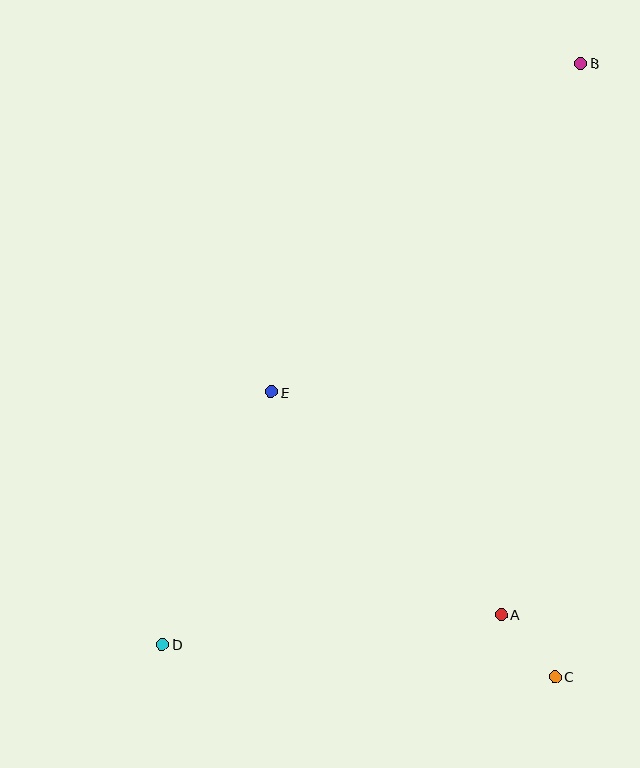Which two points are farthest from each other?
Points B and D are farthest from each other.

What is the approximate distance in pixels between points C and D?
The distance between C and D is approximately 394 pixels.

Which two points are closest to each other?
Points A and C are closest to each other.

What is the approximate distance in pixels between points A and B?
The distance between A and B is approximately 557 pixels.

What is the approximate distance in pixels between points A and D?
The distance between A and D is approximately 340 pixels.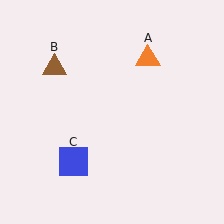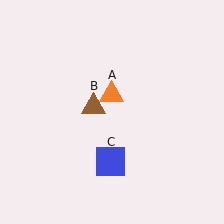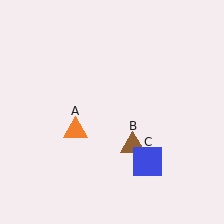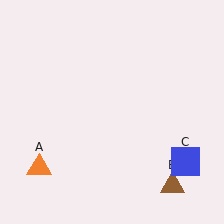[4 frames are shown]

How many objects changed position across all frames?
3 objects changed position: orange triangle (object A), brown triangle (object B), blue square (object C).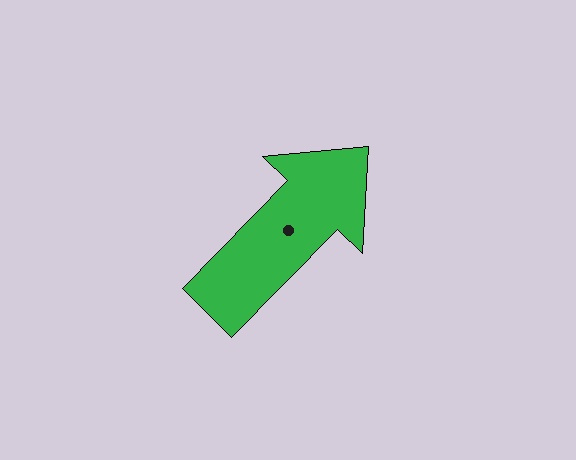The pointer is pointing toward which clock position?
Roughly 1 o'clock.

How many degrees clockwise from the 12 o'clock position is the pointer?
Approximately 44 degrees.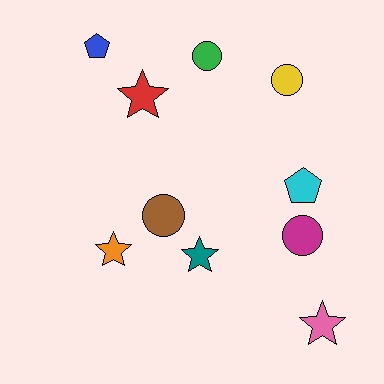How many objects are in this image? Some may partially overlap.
There are 10 objects.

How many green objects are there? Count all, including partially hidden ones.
There is 1 green object.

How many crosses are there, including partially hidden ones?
There are no crosses.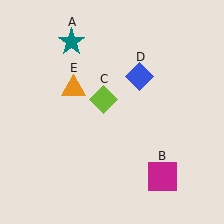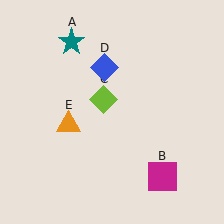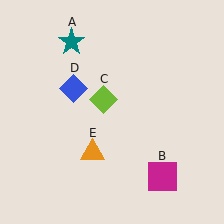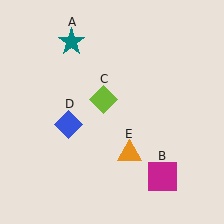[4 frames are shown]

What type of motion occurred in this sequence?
The blue diamond (object D), orange triangle (object E) rotated counterclockwise around the center of the scene.